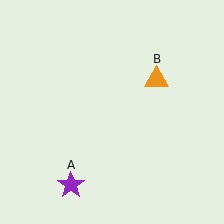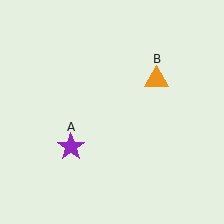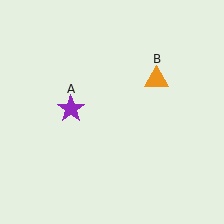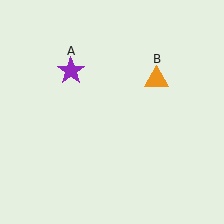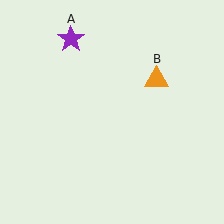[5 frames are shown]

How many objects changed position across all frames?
1 object changed position: purple star (object A).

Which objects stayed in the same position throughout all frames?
Orange triangle (object B) remained stationary.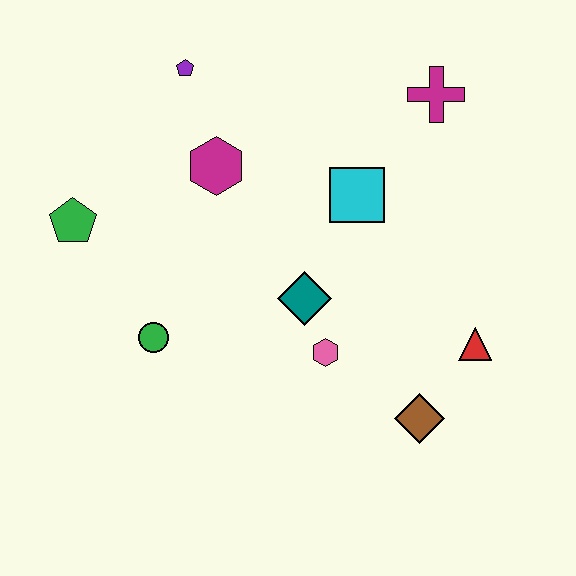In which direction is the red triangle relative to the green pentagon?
The red triangle is to the right of the green pentagon.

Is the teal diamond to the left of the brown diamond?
Yes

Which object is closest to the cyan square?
The teal diamond is closest to the cyan square.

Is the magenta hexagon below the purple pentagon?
Yes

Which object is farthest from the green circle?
The magenta cross is farthest from the green circle.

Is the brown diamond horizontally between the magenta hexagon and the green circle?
No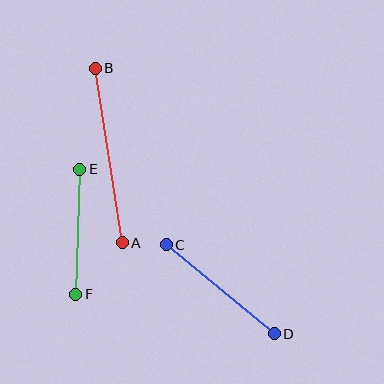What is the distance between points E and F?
The distance is approximately 125 pixels.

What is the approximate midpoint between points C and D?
The midpoint is at approximately (220, 289) pixels.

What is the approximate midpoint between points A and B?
The midpoint is at approximately (109, 155) pixels.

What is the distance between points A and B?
The distance is approximately 177 pixels.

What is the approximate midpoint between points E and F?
The midpoint is at approximately (78, 232) pixels.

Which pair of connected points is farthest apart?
Points A and B are farthest apart.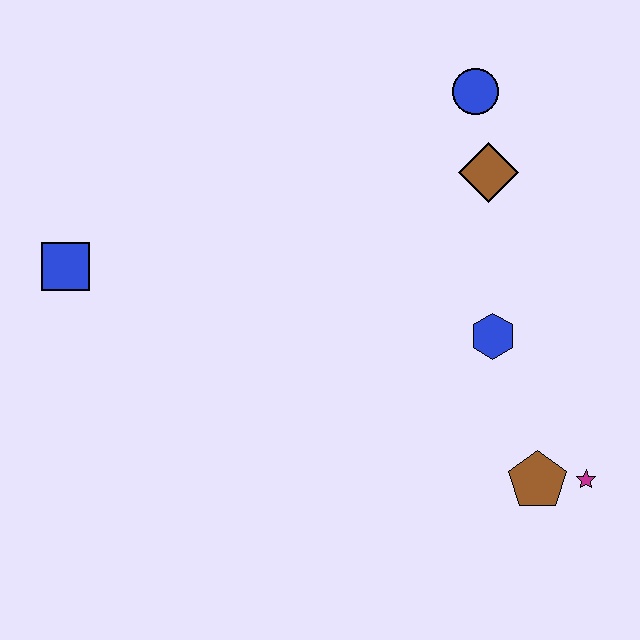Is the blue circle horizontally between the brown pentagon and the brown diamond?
No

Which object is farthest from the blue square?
The magenta star is farthest from the blue square.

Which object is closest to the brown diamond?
The blue circle is closest to the brown diamond.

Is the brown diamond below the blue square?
No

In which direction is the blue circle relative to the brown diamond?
The blue circle is above the brown diamond.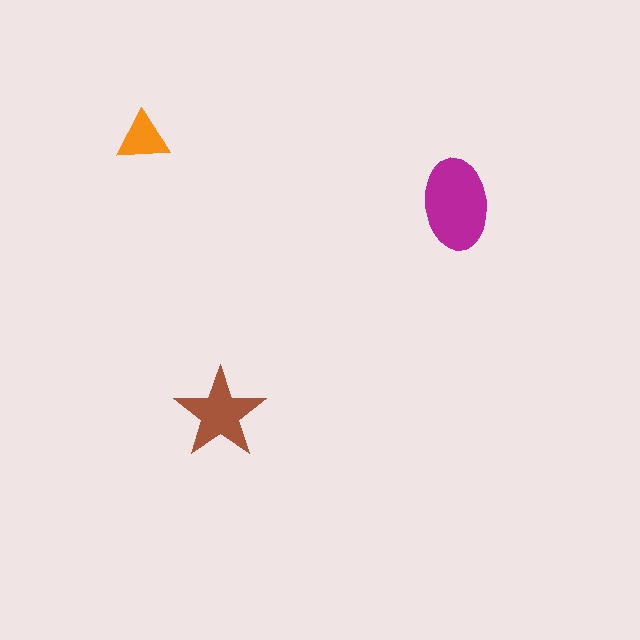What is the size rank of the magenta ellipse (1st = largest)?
1st.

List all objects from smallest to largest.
The orange triangle, the brown star, the magenta ellipse.